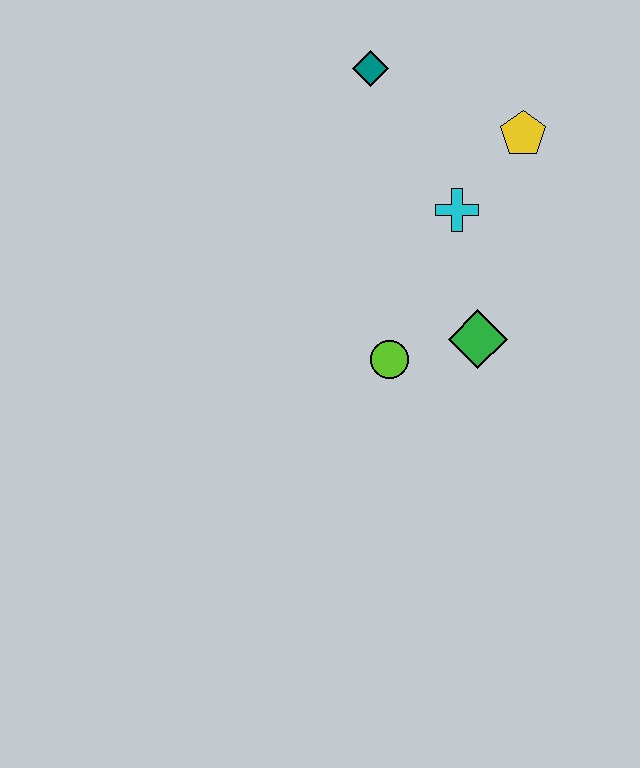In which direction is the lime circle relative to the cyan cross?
The lime circle is below the cyan cross.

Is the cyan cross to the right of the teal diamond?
Yes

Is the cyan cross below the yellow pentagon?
Yes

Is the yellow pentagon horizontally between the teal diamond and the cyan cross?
No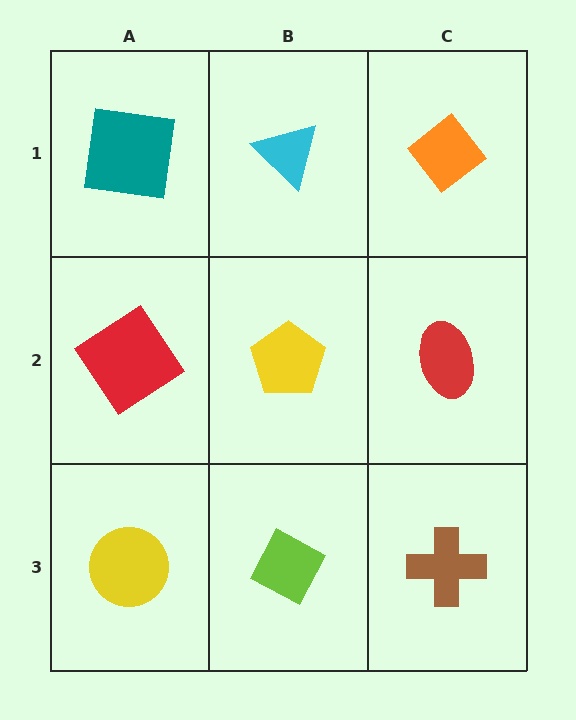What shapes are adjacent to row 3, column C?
A red ellipse (row 2, column C), a lime diamond (row 3, column B).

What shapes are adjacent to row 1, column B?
A yellow pentagon (row 2, column B), a teal square (row 1, column A), an orange diamond (row 1, column C).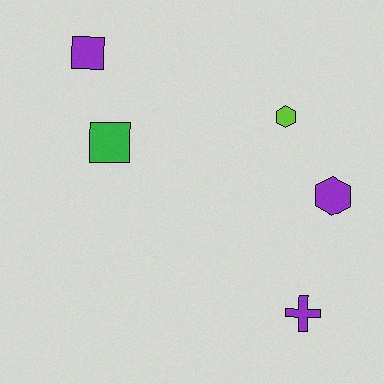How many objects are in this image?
There are 5 objects.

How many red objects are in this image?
There are no red objects.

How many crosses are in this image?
There is 1 cross.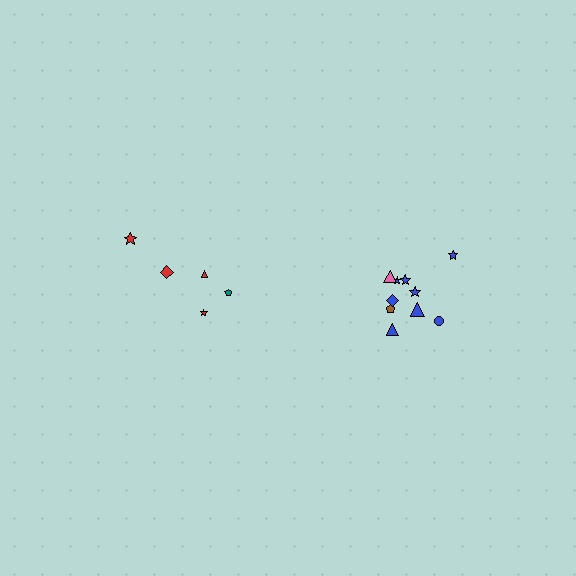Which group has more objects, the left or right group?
The right group.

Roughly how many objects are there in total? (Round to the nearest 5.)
Roughly 15 objects in total.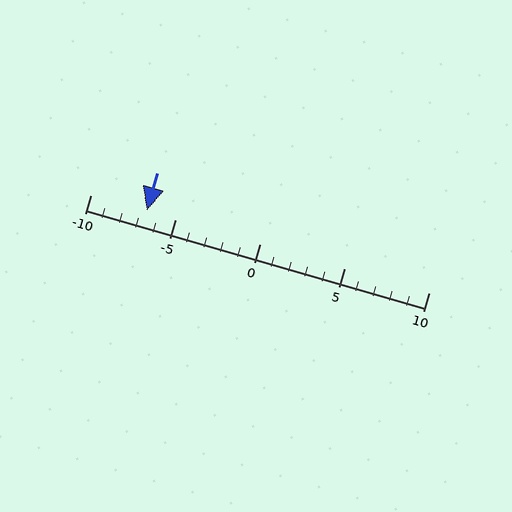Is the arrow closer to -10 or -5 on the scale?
The arrow is closer to -5.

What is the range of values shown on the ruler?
The ruler shows values from -10 to 10.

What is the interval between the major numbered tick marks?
The major tick marks are spaced 5 units apart.